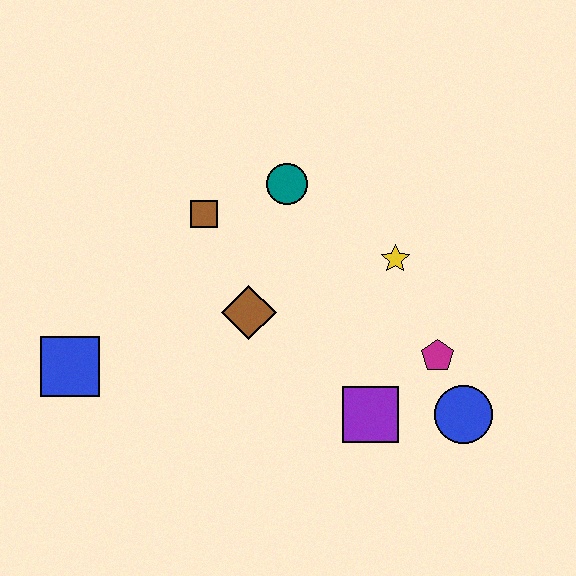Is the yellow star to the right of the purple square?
Yes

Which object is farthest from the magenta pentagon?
The blue square is farthest from the magenta pentagon.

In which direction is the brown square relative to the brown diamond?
The brown square is above the brown diamond.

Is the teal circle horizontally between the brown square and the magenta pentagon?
Yes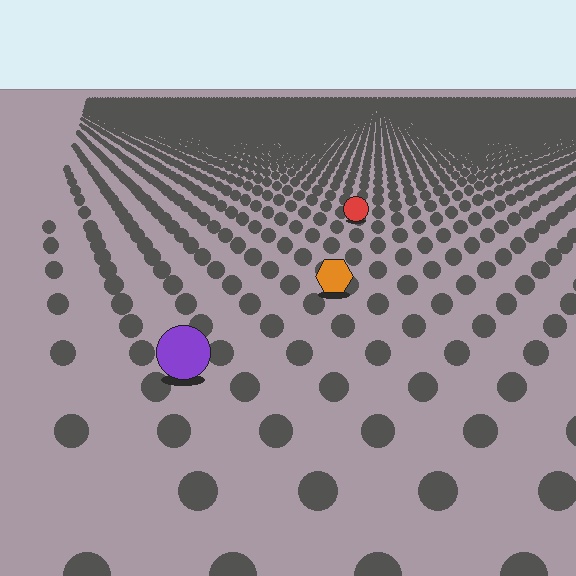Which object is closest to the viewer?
The purple circle is closest. The texture marks near it are larger and more spread out.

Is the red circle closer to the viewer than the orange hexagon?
No. The orange hexagon is closer — you can tell from the texture gradient: the ground texture is coarser near it.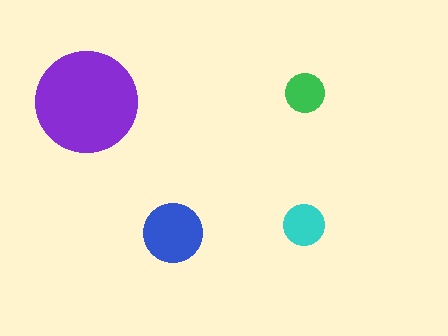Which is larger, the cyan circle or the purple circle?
The purple one.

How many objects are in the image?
There are 4 objects in the image.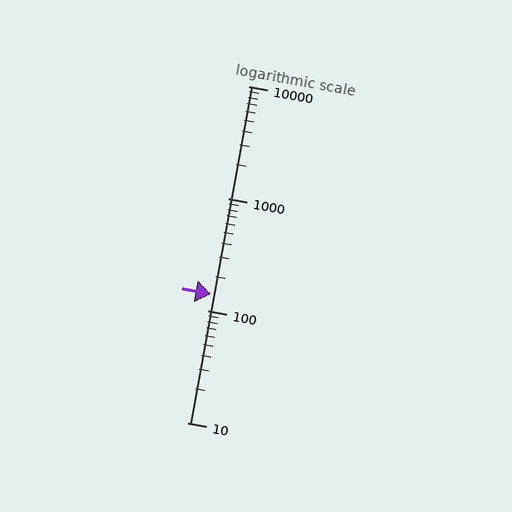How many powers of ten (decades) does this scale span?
The scale spans 3 decades, from 10 to 10000.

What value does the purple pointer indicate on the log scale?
The pointer indicates approximately 140.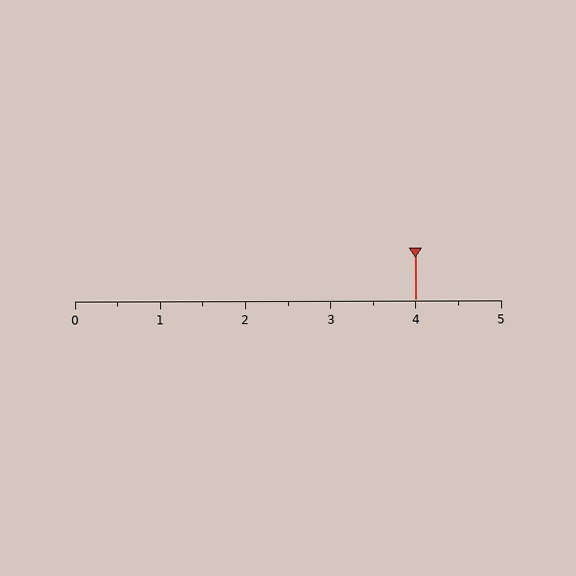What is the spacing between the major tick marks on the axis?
The major ticks are spaced 1 apart.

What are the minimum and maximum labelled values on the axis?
The axis runs from 0 to 5.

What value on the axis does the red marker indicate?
The marker indicates approximately 4.